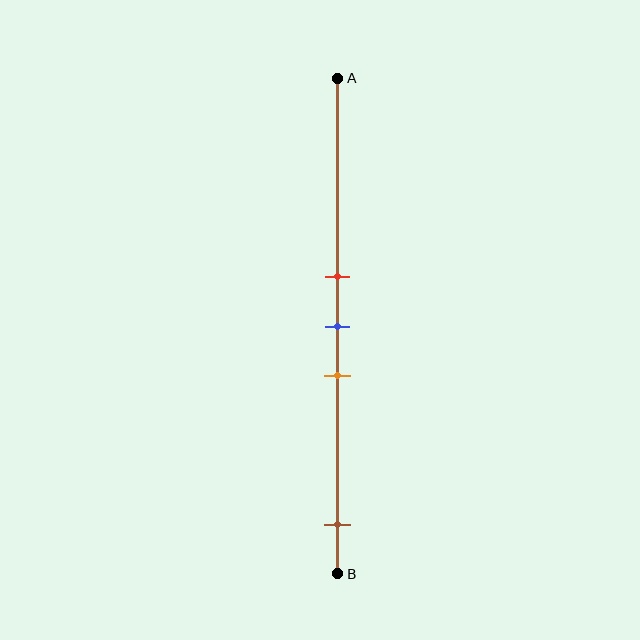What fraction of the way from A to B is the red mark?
The red mark is approximately 40% (0.4) of the way from A to B.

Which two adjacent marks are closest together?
The red and blue marks are the closest adjacent pair.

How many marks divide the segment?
There are 4 marks dividing the segment.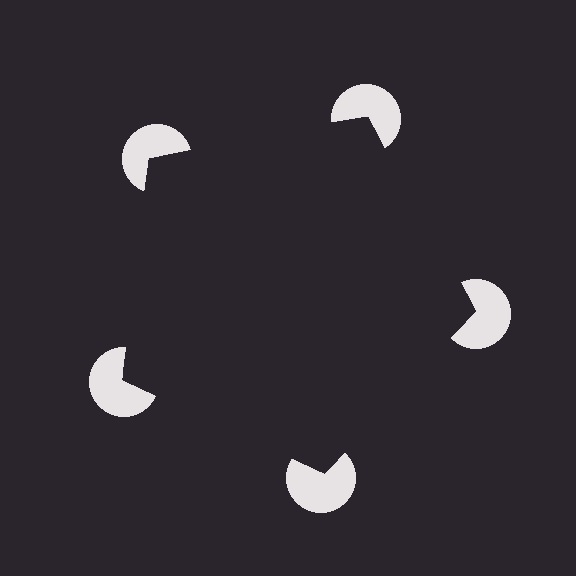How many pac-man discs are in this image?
There are 5 — one at each vertex of the illusory pentagon.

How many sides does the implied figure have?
5 sides.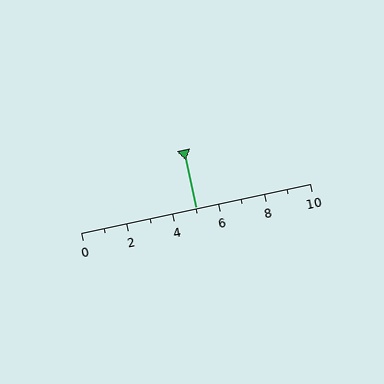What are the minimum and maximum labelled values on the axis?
The axis runs from 0 to 10.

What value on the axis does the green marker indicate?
The marker indicates approximately 5.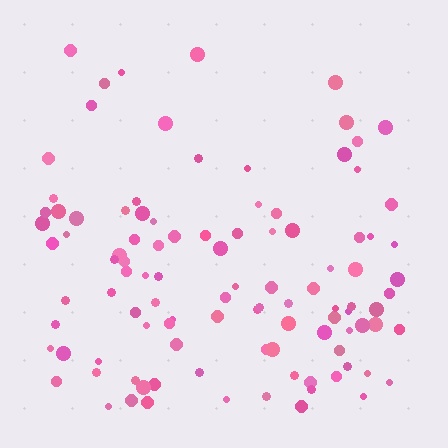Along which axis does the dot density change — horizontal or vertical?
Vertical.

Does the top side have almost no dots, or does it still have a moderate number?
Still a moderate number, just noticeably fewer than the bottom.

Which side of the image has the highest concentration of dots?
The bottom.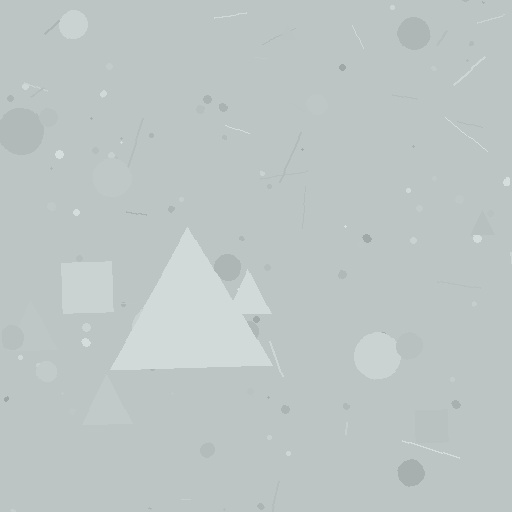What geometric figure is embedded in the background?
A triangle is embedded in the background.